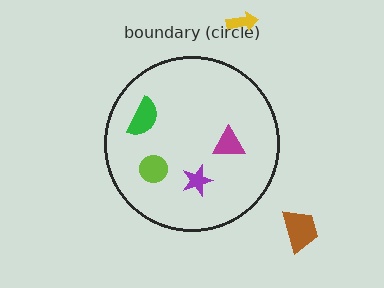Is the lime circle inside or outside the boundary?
Inside.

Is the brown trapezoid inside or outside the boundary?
Outside.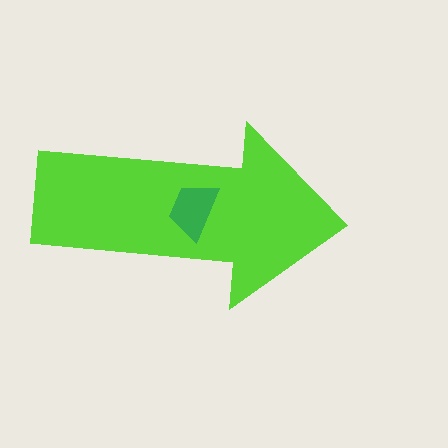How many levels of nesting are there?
2.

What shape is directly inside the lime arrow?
The green trapezoid.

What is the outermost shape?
The lime arrow.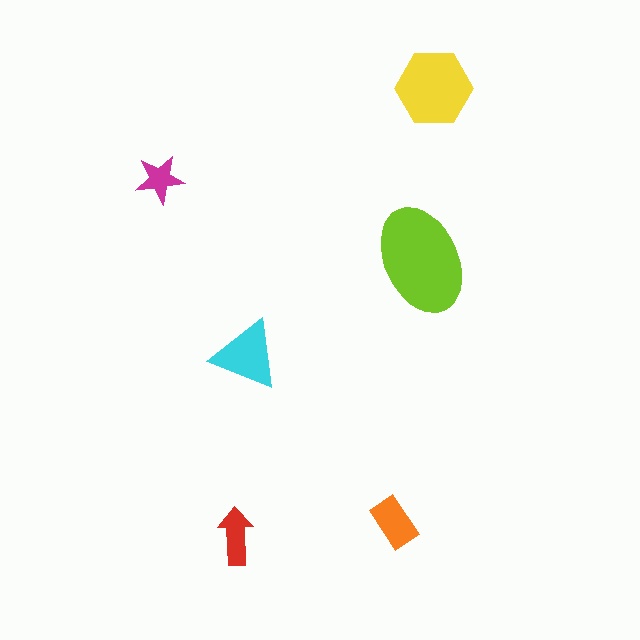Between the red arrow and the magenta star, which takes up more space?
The red arrow.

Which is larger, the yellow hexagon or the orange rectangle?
The yellow hexagon.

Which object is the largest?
The lime ellipse.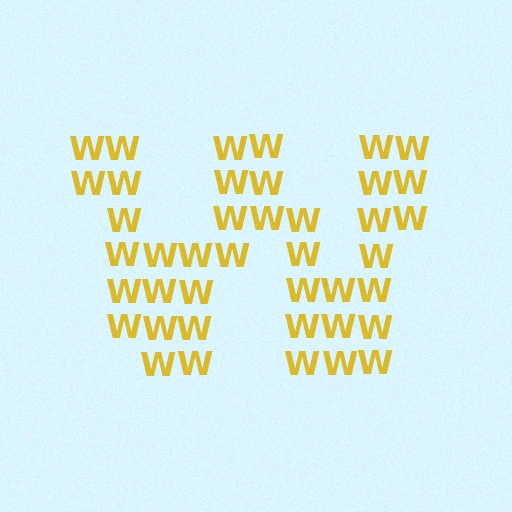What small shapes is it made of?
It is made of small letter W's.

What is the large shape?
The large shape is the letter W.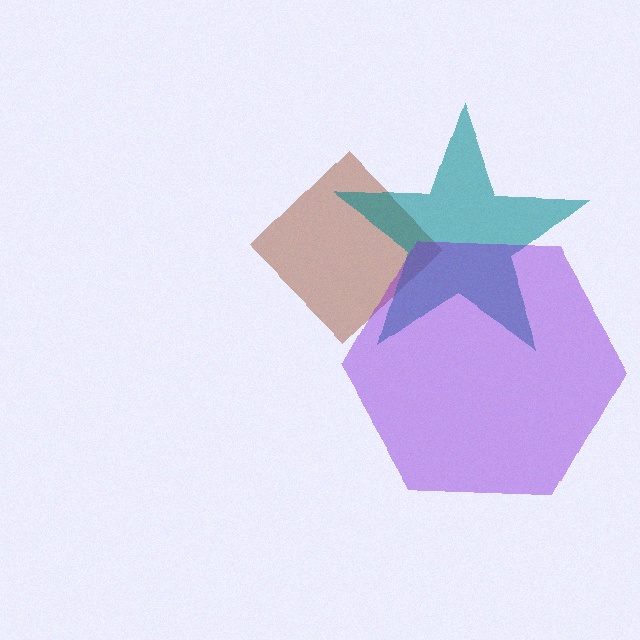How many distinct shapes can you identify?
There are 3 distinct shapes: a brown diamond, a teal star, a purple hexagon.